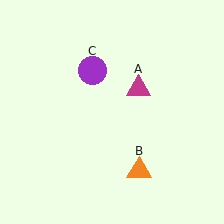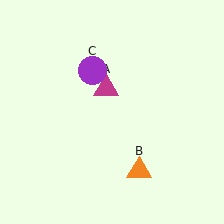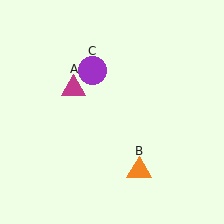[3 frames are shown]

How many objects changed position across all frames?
1 object changed position: magenta triangle (object A).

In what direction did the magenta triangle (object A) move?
The magenta triangle (object A) moved left.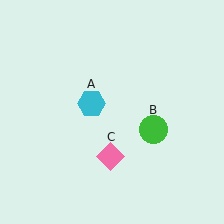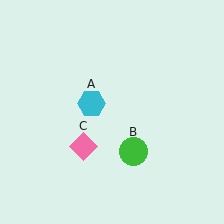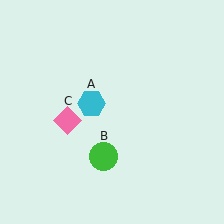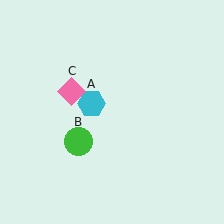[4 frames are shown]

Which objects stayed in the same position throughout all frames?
Cyan hexagon (object A) remained stationary.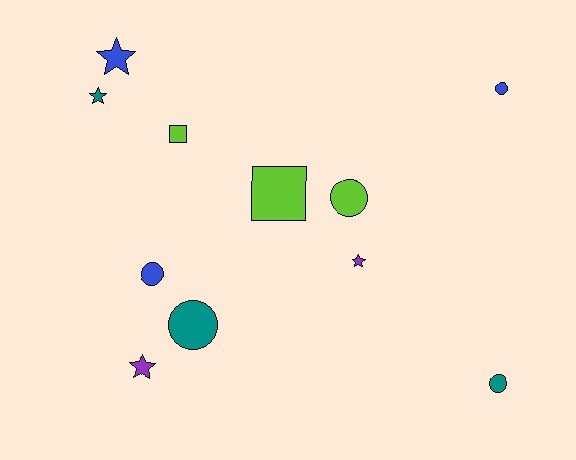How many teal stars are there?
There is 1 teal star.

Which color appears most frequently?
Lime, with 3 objects.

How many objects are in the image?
There are 11 objects.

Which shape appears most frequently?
Circle, with 5 objects.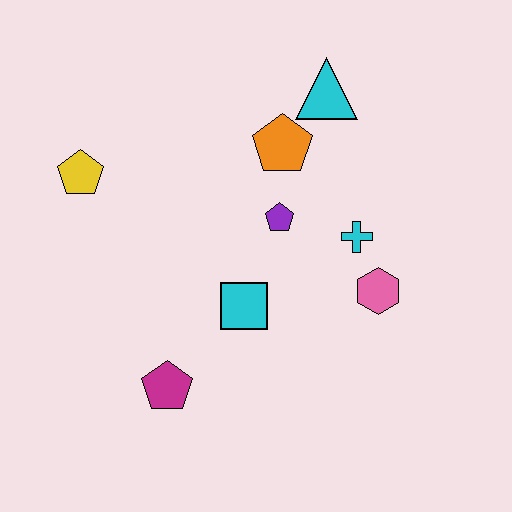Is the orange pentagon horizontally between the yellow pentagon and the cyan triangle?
Yes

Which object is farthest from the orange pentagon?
The magenta pentagon is farthest from the orange pentagon.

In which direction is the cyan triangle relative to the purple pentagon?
The cyan triangle is above the purple pentagon.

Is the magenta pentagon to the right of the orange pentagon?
No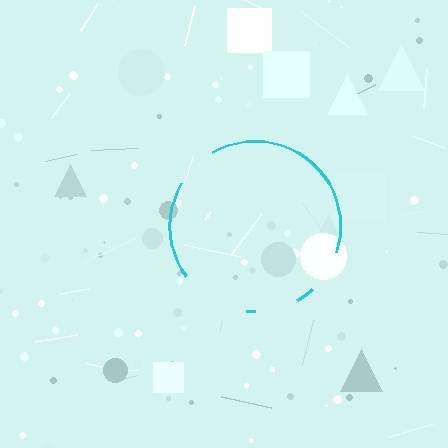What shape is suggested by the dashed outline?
The dashed outline suggests a circle.